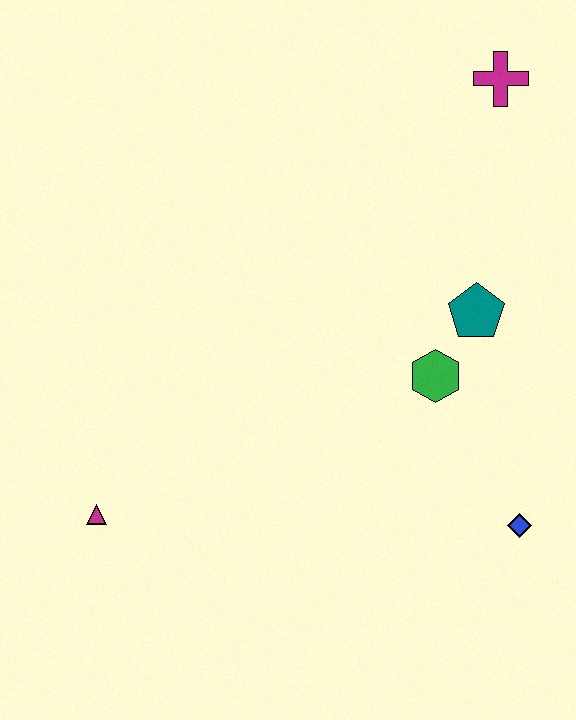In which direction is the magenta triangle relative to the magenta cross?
The magenta triangle is below the magenta cross.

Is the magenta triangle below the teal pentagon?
Yes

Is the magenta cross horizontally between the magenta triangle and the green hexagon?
No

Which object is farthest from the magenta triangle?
The magenta cross is farthest from the magenta triangle.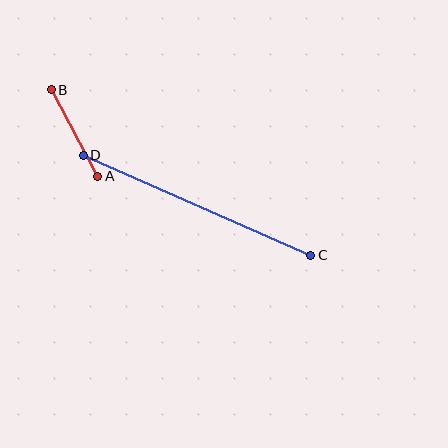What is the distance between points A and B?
The distance is approximately 98 pixels.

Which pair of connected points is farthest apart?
Points C and D are farthest apart.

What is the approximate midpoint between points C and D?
The midpoint is at approximately (197, 205) pixels.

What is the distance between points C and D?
The distance is approximately 248 pixels.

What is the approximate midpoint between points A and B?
The midpoint is at approximately (74, 133) pixels.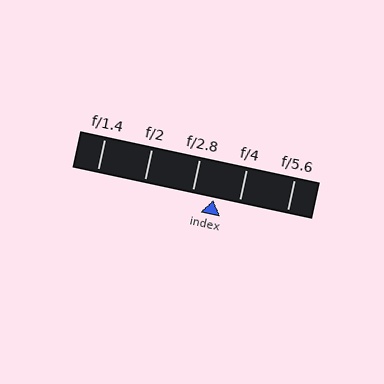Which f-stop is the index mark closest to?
The index mark is closest to f/2.8.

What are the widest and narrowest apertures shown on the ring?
The widest aperture shown is f/1.4 and the narrowest is f/5.6.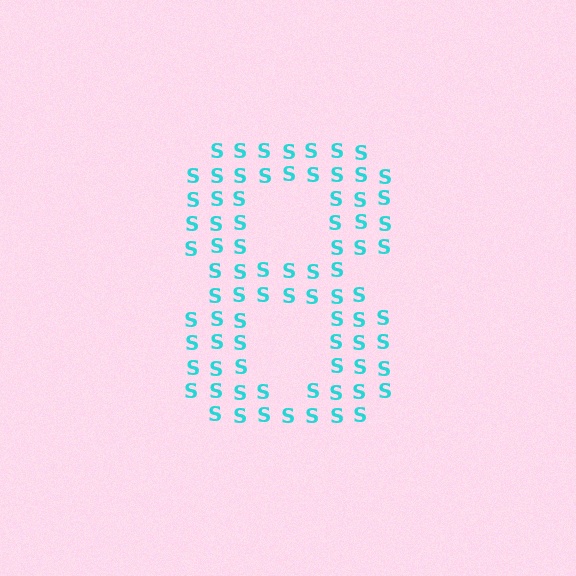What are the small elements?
The small elements are letter S's.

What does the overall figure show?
The overall figure shows the digit 8.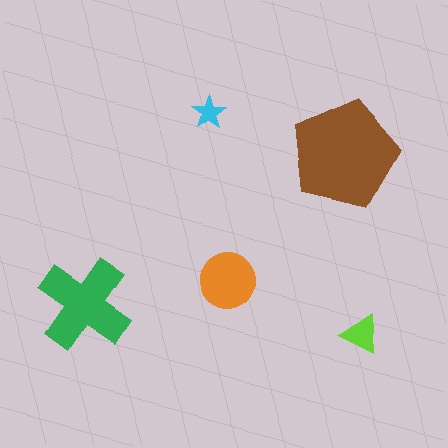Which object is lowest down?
The lime triangle is bottommost.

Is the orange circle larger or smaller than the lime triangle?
Larger.